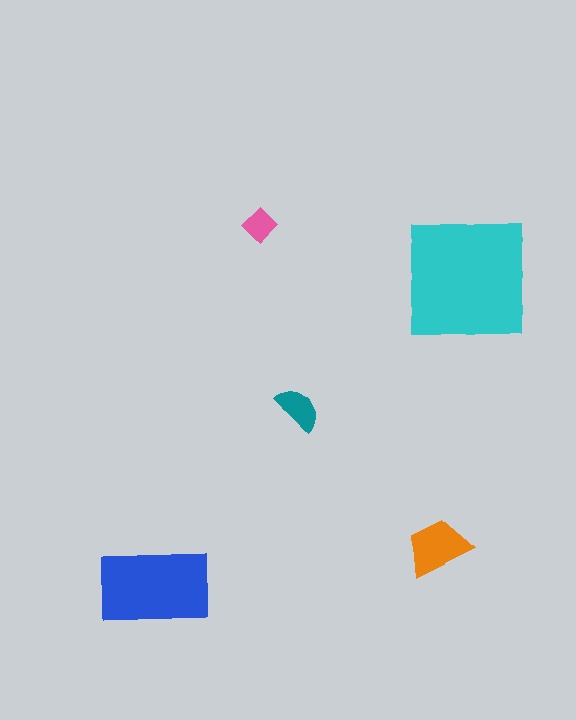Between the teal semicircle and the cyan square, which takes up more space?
The cyan square.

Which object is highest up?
The pink diamond is topmost.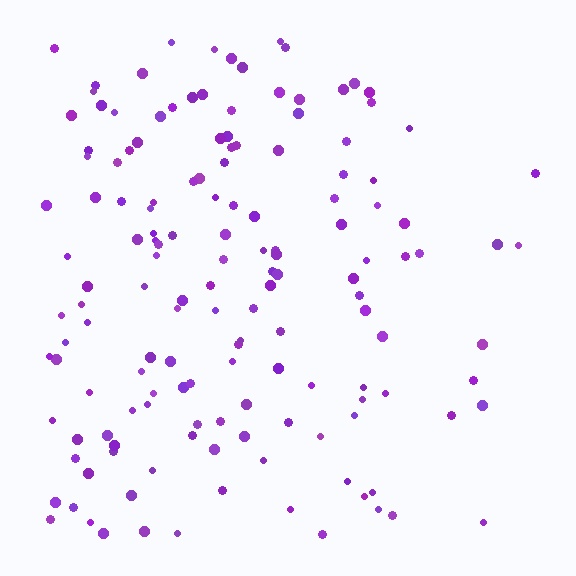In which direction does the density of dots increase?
From right to left, with the left side densest.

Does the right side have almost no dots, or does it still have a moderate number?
Still a moderate number, just noticeably fewer than the left.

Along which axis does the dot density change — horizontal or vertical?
Horizontal.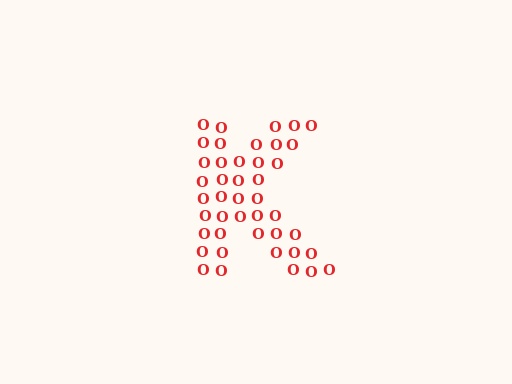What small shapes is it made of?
It is made of small letter O's.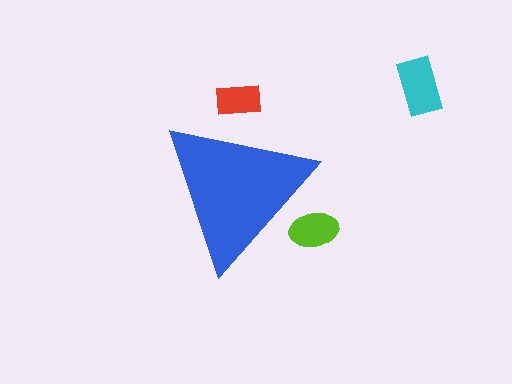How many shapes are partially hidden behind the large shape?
2 shapes are partially hidden.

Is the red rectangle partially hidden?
Yes, the red rectangle is partially hidden behind the blue triangle.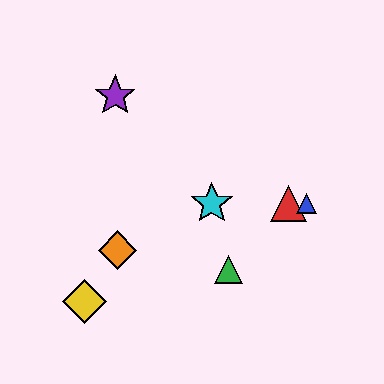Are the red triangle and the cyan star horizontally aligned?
Yes, both are at y≈203.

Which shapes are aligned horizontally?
The red triangle, the blue triangle, the cyan star are aligned horizontally.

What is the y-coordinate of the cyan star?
The cyan star is at y≈203.